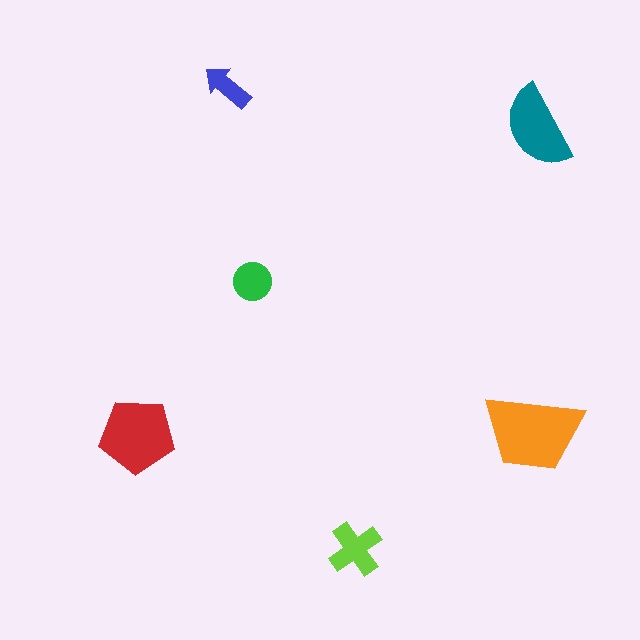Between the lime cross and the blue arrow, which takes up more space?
The lime cross.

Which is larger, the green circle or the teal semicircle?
The teal semicircle.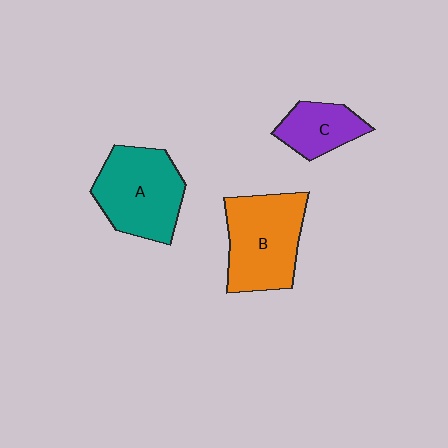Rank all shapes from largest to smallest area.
From largest to smallest: B (orange), A (teal), C (purple).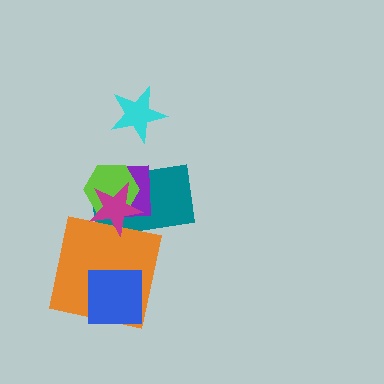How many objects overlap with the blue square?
1 object overlaps with the blue square.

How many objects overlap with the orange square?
3 objects overlap with the orange square.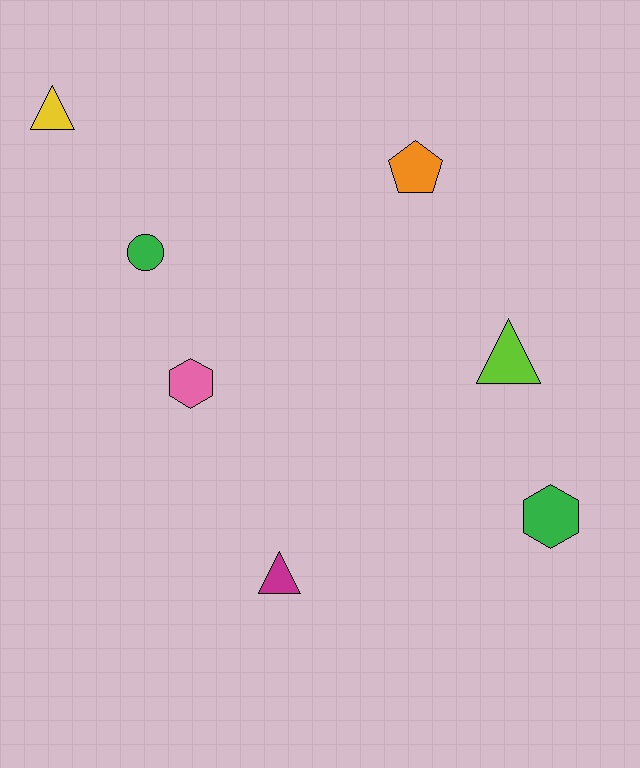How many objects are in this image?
There are 7 objects.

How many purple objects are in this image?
There are no purple objects.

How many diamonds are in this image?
There are no diamonds.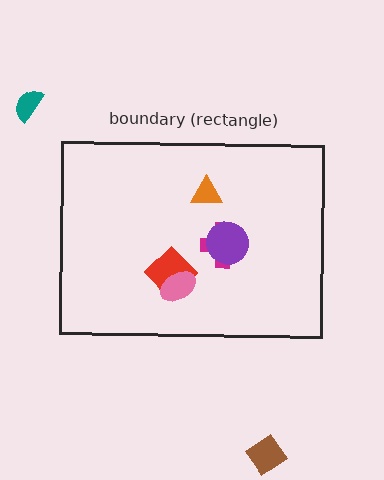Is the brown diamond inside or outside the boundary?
Outside.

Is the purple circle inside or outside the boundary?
Inside.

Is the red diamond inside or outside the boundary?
Inside.